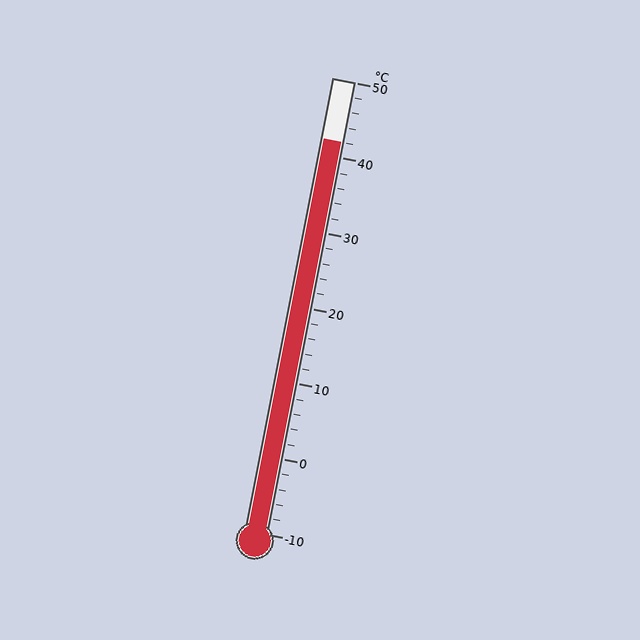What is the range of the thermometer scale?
The thermometer scale ranges from -10°C to 50°C.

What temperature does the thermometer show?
The thermometer shows approximately 42°C.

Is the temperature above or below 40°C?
The temperature is above 40°C.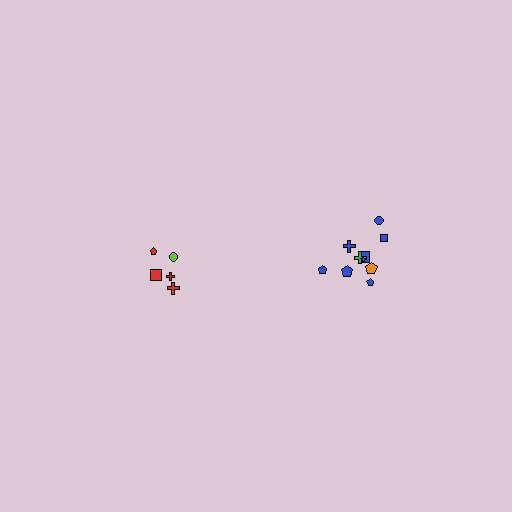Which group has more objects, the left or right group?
The right group.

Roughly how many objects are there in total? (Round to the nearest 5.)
Roughly 15 objects in total.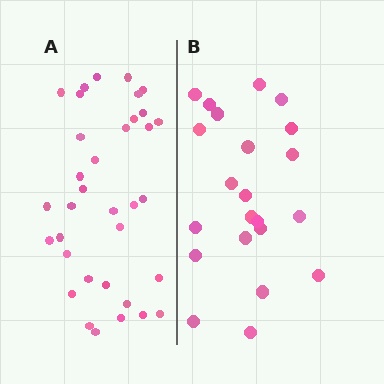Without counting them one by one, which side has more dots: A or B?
Region A (the left region) has more dots.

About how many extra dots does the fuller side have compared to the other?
Region A has approximately 15 more dots than region B.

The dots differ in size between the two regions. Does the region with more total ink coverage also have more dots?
No. Region B has more total ink coverage because its dots are larger, but region A actually contains more individual dots. Total area can be misleading — the number of items is what matters here.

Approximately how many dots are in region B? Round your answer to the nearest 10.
About 20 dots. (The exact count is 22, which rounds to 20.)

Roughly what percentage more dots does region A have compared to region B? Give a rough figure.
About 60% more.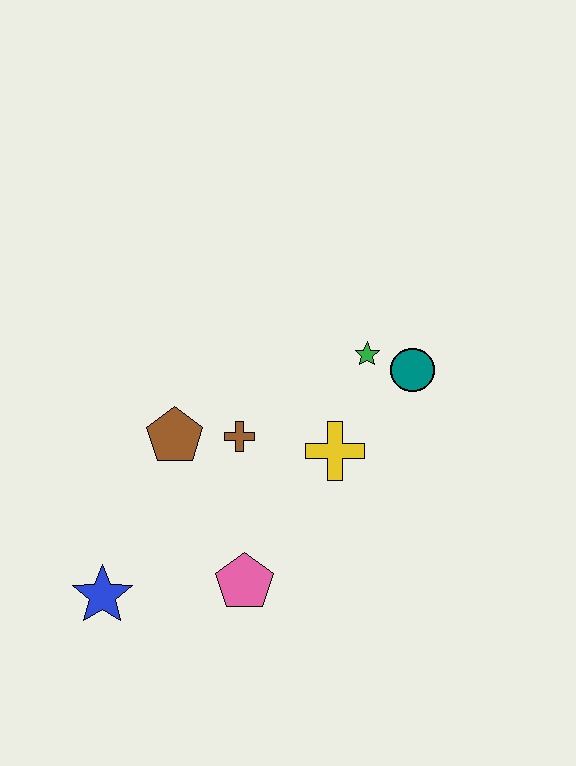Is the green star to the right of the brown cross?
Yes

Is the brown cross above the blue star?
Yes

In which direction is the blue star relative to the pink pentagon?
The blue star is to the left of the pink pentagon.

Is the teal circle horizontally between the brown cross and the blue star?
No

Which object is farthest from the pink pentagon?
The teal circle is farthest from the pink pentagon.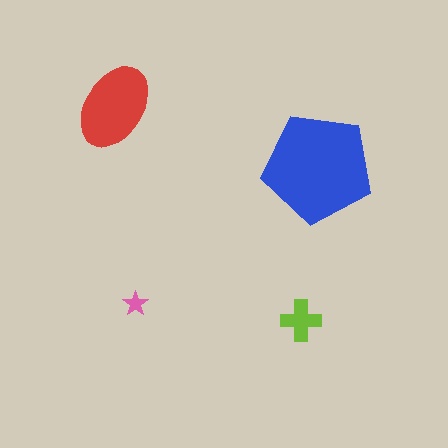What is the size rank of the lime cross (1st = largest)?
3rd.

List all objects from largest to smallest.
The blue pentagon, the red ellipse, the lime cross, the pink star.